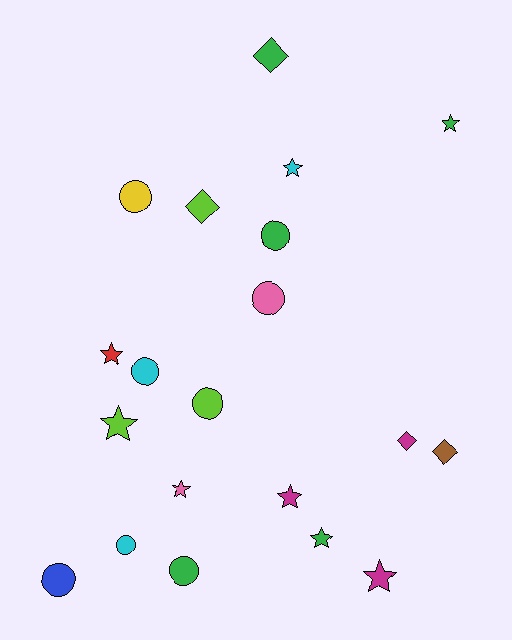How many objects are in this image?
There are 20 objects.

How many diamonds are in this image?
There are 4 diamonds.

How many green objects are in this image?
There are 5 green objects.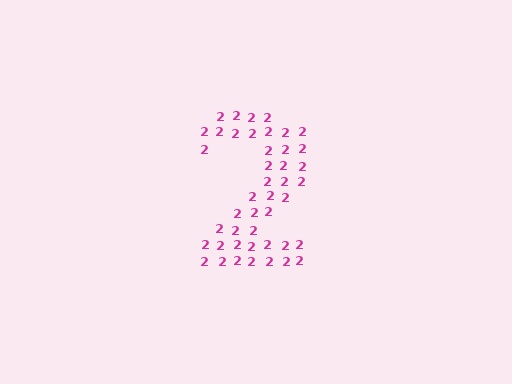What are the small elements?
The small elements are digit 2's.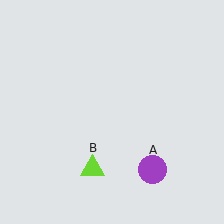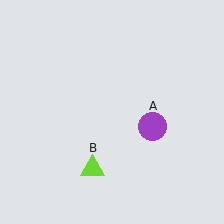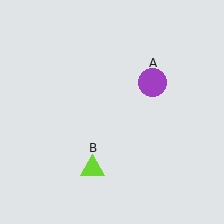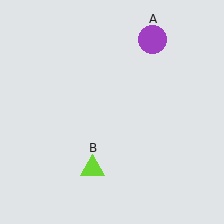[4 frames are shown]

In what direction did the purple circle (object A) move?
The purple circle (object A) moved up.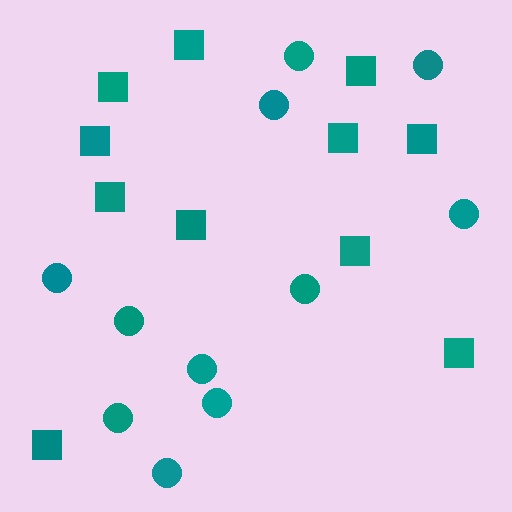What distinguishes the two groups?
There are 2 groups: one group of circles (11) and one group of squares (11).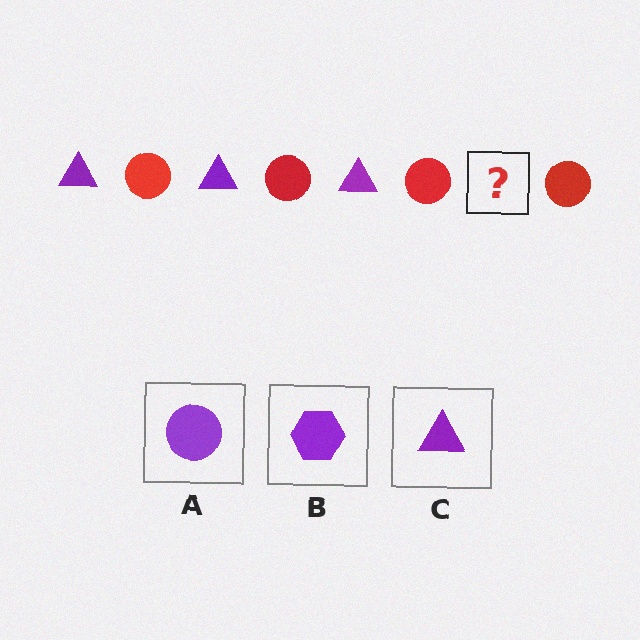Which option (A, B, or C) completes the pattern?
C.